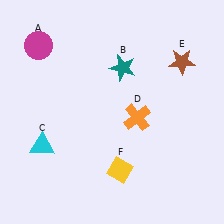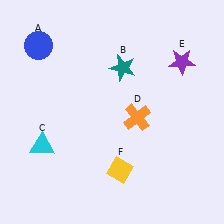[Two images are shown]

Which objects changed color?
A changed from magenta to blue. E changed from brown to purple.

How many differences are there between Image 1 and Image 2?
There are 2 differences between the two images.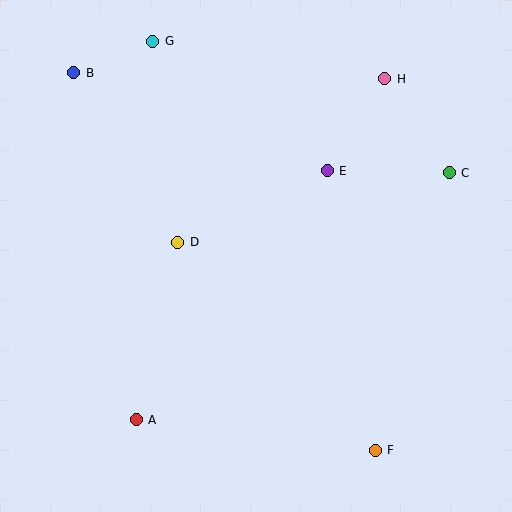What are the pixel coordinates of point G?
Point G is at (153, 41).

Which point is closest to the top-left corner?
Point B is closest to the top-left corner.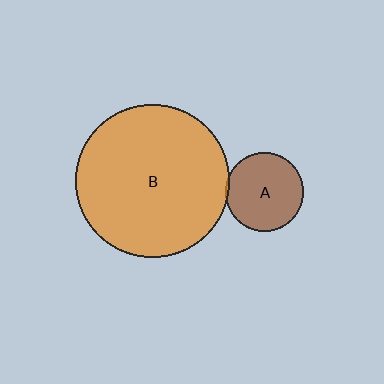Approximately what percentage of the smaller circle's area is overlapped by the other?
Approximately 5%.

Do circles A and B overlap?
Yes.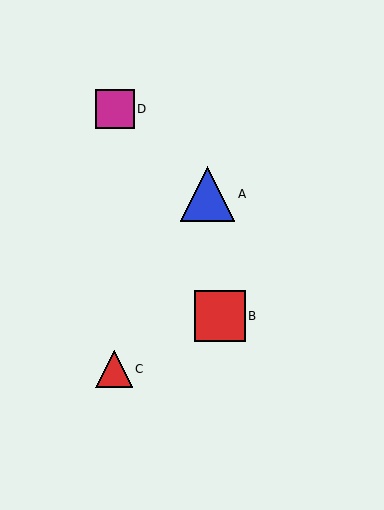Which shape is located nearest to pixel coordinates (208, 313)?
The red square (labeled B) at (220, 316) is nearest to that location.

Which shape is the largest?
The blue triangle (labeled A) is the largest.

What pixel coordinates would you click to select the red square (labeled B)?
Click at (220, 316) to select the red square B.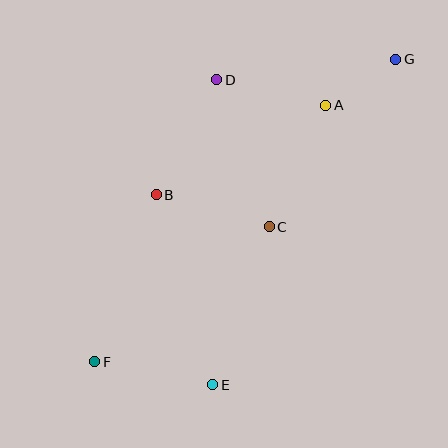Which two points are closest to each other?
Points A and G are closest to each other.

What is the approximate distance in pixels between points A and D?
The distance between A and D is approximately 112 pixels.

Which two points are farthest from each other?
Points F and G are farthest from each other.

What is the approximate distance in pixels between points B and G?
The distance between B and G is approximately 275 pixels.